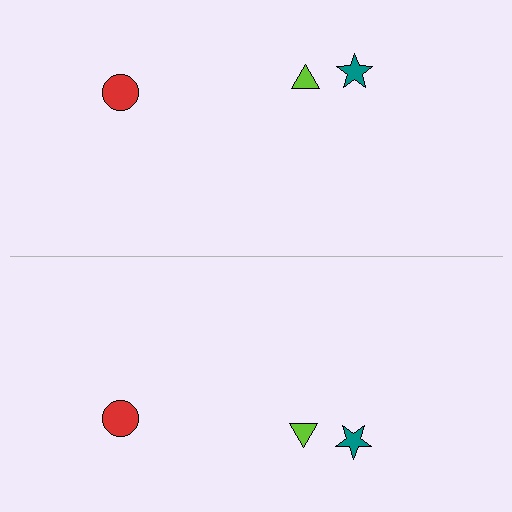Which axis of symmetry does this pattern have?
The pattern has a horizontal axis of symmetry running through the center of the image.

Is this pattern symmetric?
Yes, this pattern has bilateral (reflection) symmetry.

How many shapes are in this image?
There are 6 shapes in this image.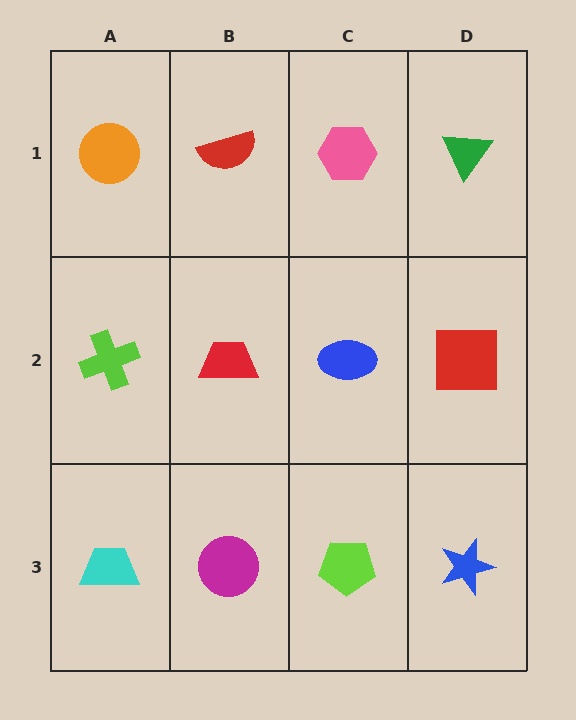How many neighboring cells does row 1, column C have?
3.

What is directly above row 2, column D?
A green triangle.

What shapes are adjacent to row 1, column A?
A lime cross (row 2, column A), a red semicircle (row 1, column B).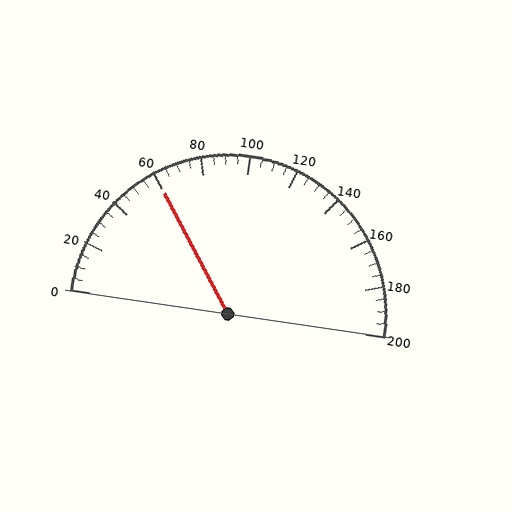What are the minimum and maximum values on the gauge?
The gauge ranges from 0 to 200.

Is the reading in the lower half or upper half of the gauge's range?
The reading is in the lower half of the range (0 to 200).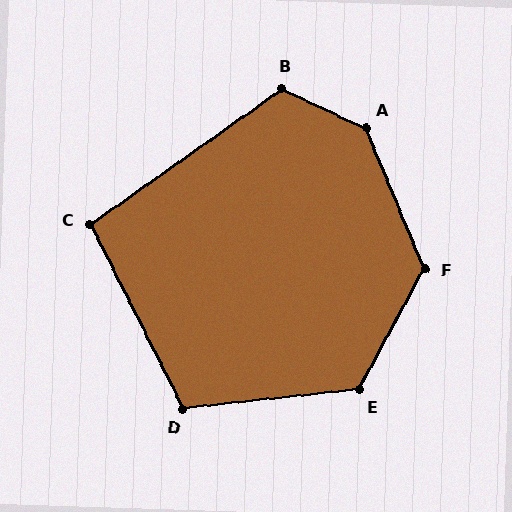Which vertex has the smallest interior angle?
C, at approximately 98 degrees.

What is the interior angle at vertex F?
Approximately 129 degrees (obtuse).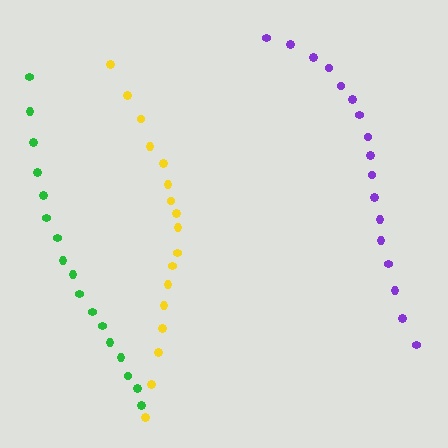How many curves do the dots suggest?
There are 3 distinct paths.